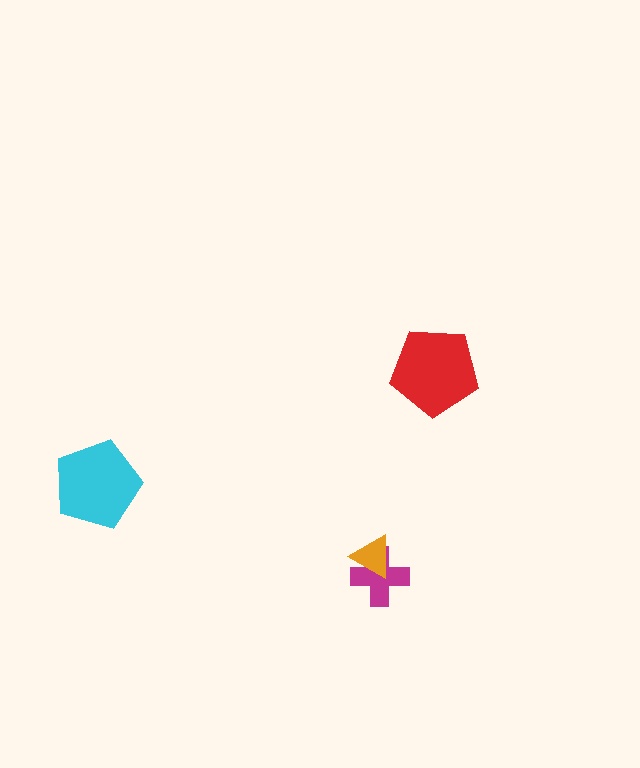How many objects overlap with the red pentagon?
0 objects overlap with the red pentagon.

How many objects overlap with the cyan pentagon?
0 objects overlap with the cyan pentagon.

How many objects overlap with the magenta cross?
1 object overlaps with the magenta cross.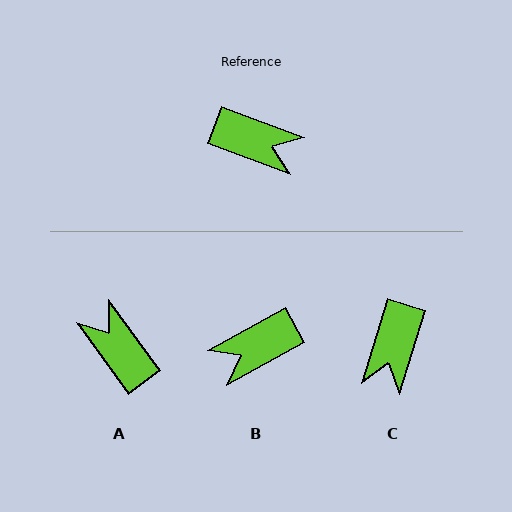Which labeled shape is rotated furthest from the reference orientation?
A, about 147 degrees away.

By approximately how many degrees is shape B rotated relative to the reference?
Approximately 130 degrees clockwise.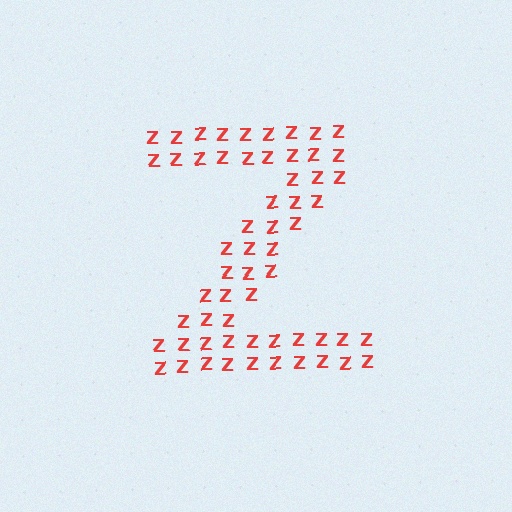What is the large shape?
The large shape is the letter Z.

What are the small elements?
The small elements are letter Z's.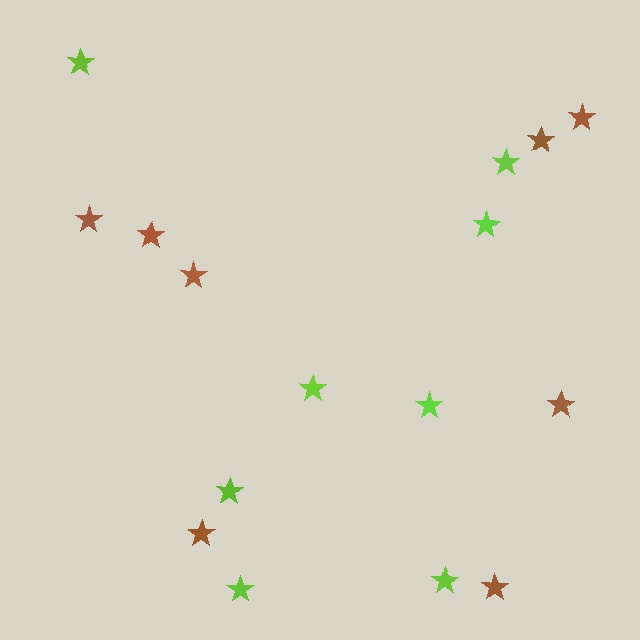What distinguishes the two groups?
There are 2 groups: one group of brown stars (8) and one group of lime stars (8).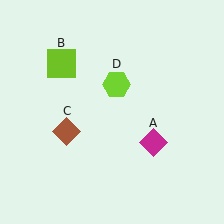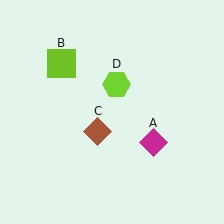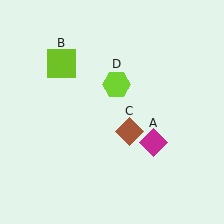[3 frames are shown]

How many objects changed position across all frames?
1 object changed position: brown diamond (object C).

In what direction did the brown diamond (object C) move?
The brown diamond (object C) moved right.